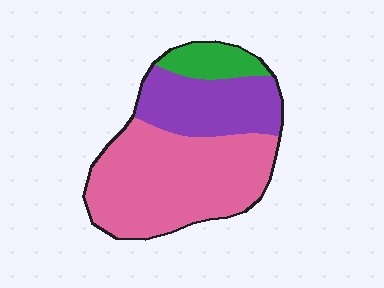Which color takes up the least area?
Green, at roughly 10%.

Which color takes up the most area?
Pink, at roughly 60%.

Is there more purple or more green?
Purple.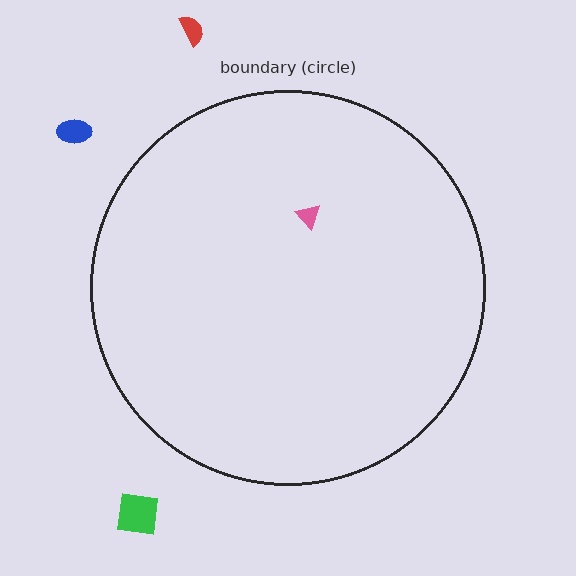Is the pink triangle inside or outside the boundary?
Inside.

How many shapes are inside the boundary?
1 inside, 3 outside.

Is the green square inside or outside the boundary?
Outside.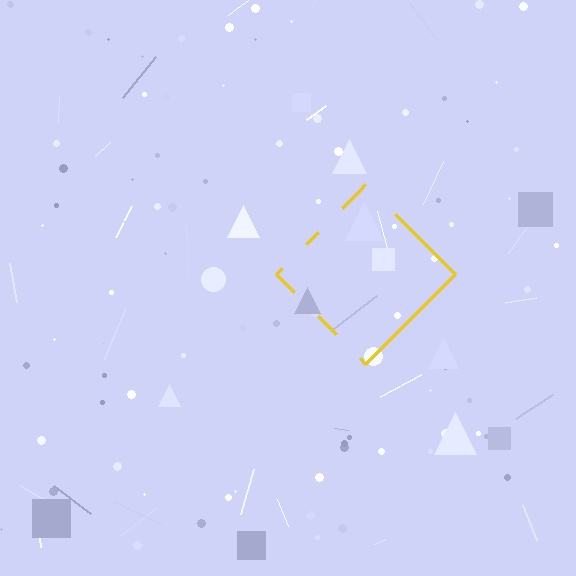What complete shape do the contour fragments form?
The contour fragments form a diamond.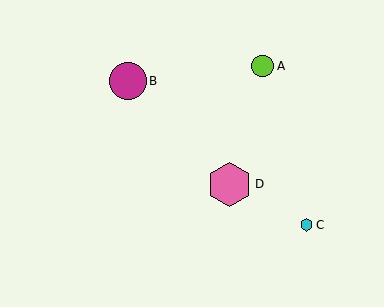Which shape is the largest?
The pink hexagon (labeled D) is the largest.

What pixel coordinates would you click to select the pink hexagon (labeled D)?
Click at (230, 184) to select the pink hexagon D.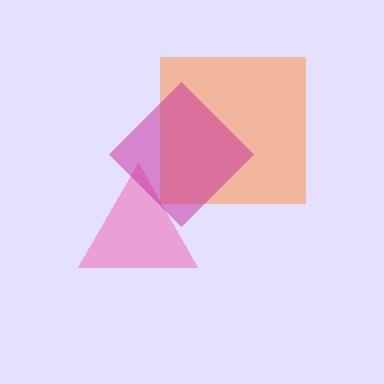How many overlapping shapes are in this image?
There are 3 overlapping shapes in the image.